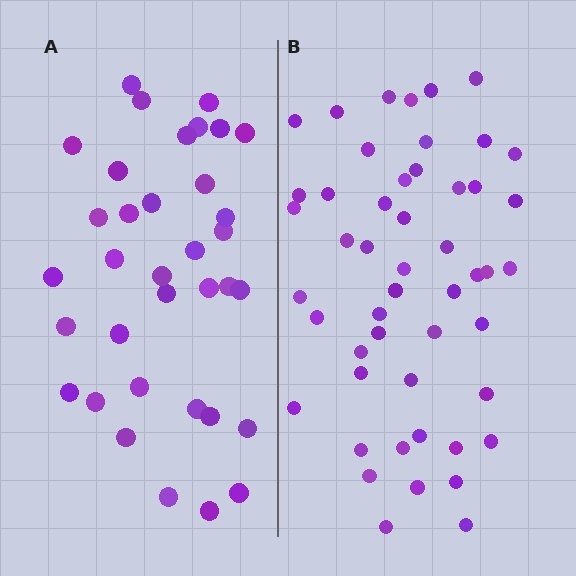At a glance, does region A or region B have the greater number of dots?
Region B (the right region) has more dots.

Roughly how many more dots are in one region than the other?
Region B has approximately 15 more dots than region A.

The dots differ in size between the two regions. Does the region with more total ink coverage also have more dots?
No. Region A has more total ink coverage because its dots are larger, but region B actually contains more individual dots. Total area can be misleading — the number of items is what matters here.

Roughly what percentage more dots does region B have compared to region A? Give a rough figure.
About 45% more.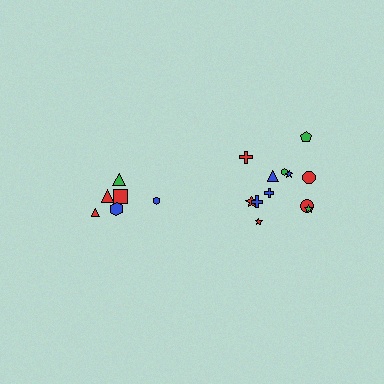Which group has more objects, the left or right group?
The right group.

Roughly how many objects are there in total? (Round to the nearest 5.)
Roughly 20 objects in total.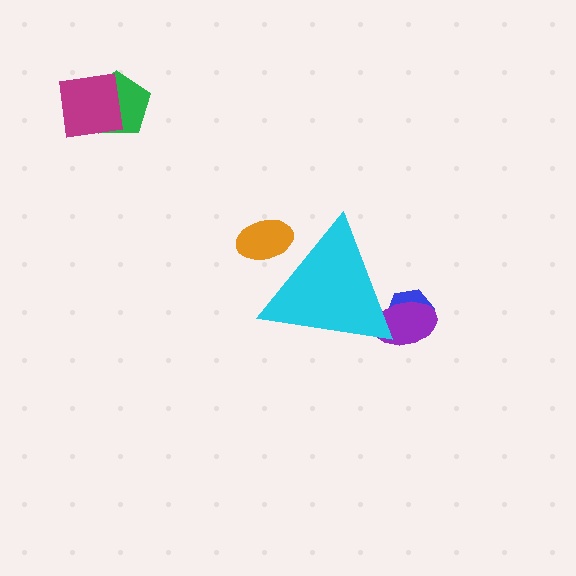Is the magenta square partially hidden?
No, the magenta square is fully visible.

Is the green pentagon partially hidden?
No, the green pentagon is fully visible.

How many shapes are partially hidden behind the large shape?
3 shapes are partially hidden.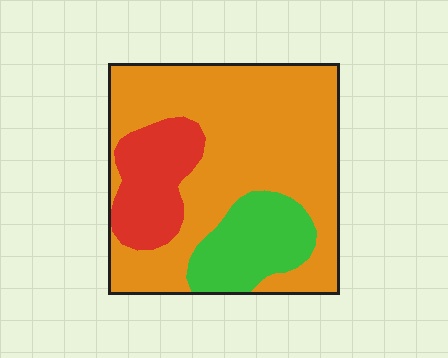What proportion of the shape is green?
Green takes up less than a quarter of the shape.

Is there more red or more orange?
Orange.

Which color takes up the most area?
Orange, at roughly 65%.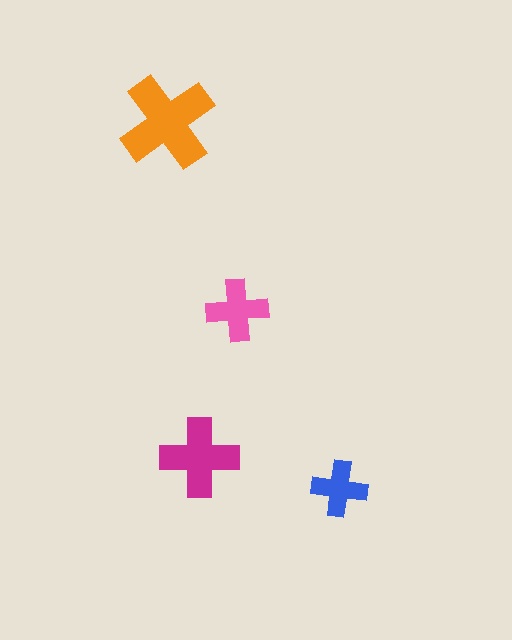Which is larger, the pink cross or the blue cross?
The pink one.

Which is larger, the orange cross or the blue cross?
The orange one.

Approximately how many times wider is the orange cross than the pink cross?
About 1.5 times wider.